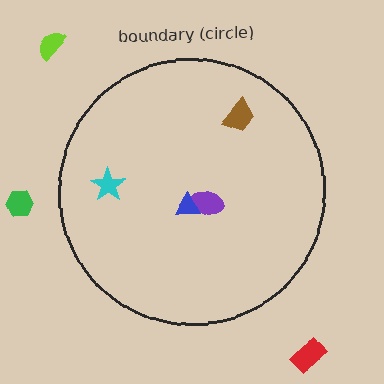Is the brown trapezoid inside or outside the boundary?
Inside.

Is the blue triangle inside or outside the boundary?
Inside.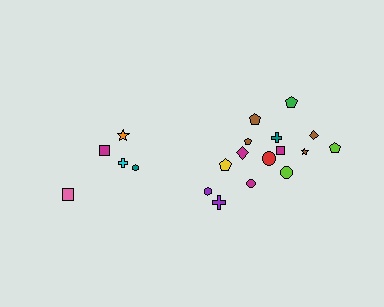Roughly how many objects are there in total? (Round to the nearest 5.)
Roughly 20 objects in total.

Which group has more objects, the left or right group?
The right group.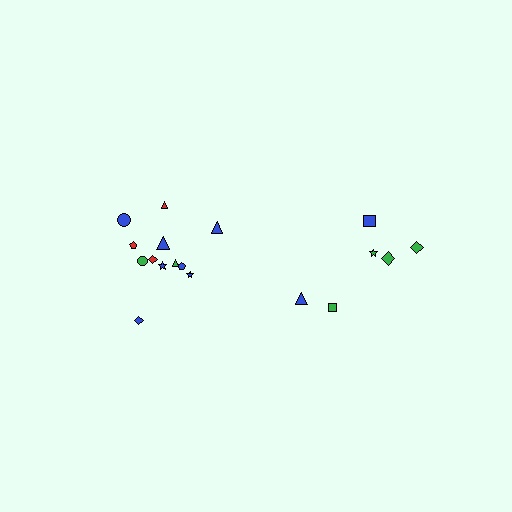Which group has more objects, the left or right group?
The left group.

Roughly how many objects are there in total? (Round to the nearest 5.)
Roughly 20 objects in total.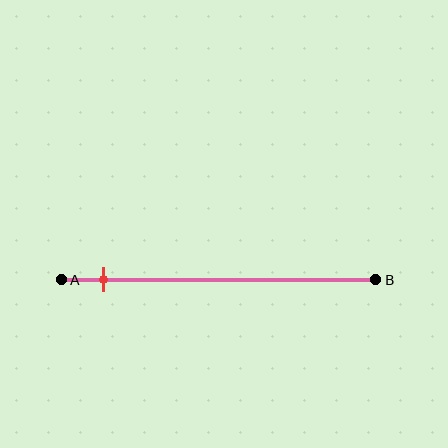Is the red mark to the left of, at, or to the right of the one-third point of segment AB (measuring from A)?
The red mark is to the left of the one-third point of segment AB.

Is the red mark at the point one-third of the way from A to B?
No, the mark is at about 15% from A, not at the 33% one-third point.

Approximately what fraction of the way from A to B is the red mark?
The red mark is approximately 15% of the way from A to B.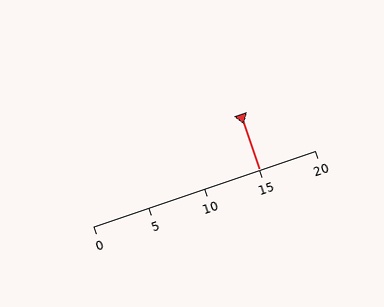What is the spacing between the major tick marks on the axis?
The major ticks are spaced 5 apart.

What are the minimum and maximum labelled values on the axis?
The axis runs from 0 to 20.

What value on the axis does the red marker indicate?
The marker indicates approximately 15.